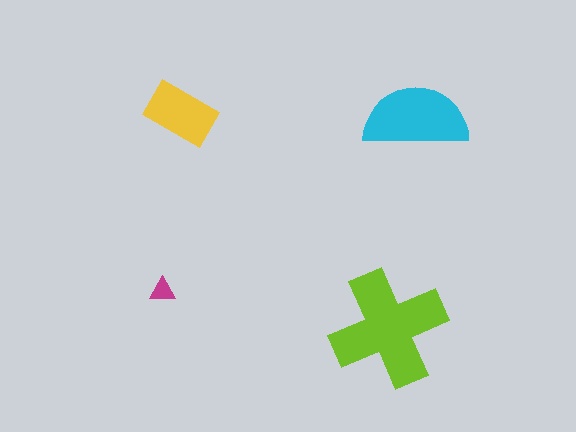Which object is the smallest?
The magenta triangle.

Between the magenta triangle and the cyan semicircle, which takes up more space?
The cyan semicircle.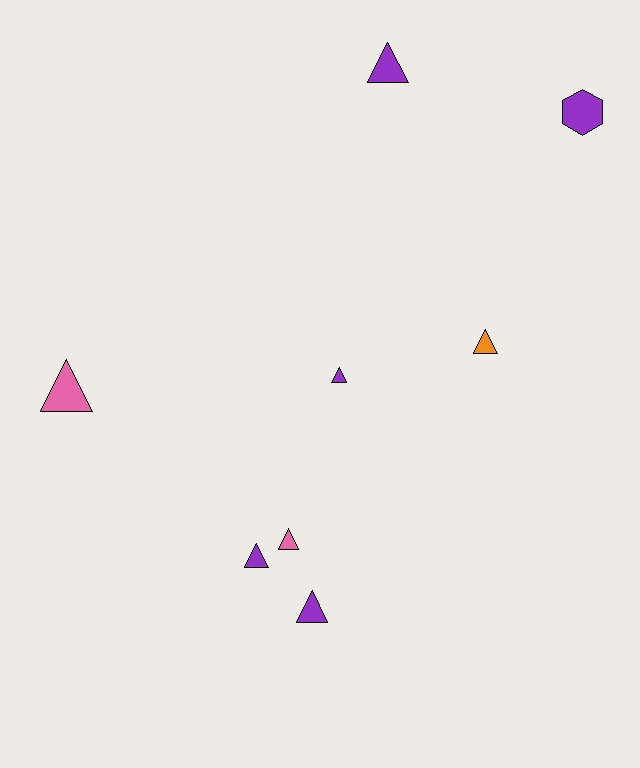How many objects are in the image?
There are 8 objects.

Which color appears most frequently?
Purple, with 5 objects.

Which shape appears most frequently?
Triangle, with 7 objects.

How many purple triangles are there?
There are 4 purple triangles.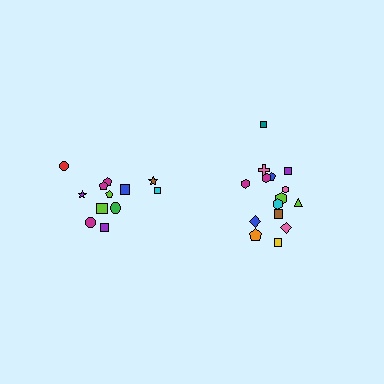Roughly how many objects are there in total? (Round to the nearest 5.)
Roughly 25 objects in total.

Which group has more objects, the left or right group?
The right group.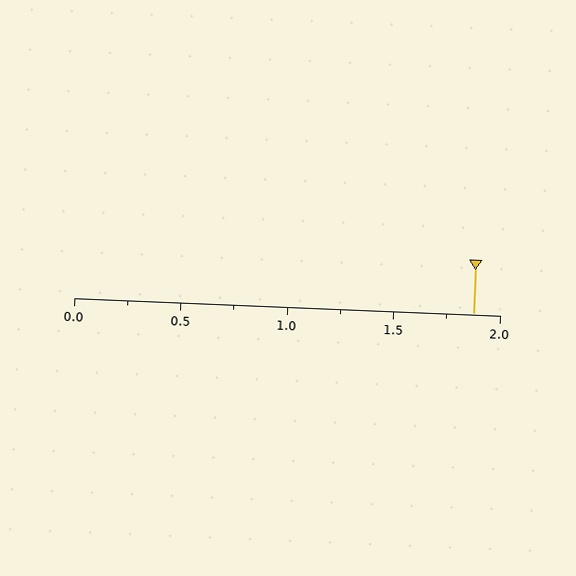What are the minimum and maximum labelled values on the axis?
The axis runs from 0.0 to 2.0.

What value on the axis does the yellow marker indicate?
The marker indicates approximately 1.88.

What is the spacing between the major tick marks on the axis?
The major ticks are spaced 0.5 apart.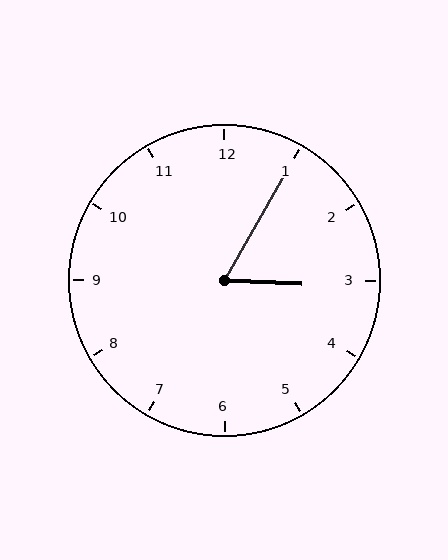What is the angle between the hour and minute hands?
Approximately 62 degrees.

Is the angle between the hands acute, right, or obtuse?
It is acute.